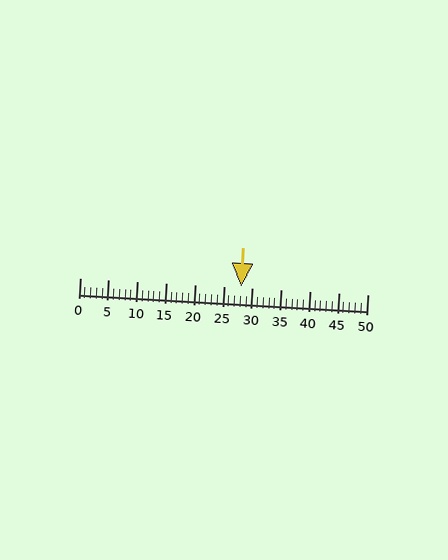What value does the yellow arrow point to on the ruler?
The yellow arrow points to approximately 28.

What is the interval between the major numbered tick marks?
The major tick marks are spaced 5 units apart.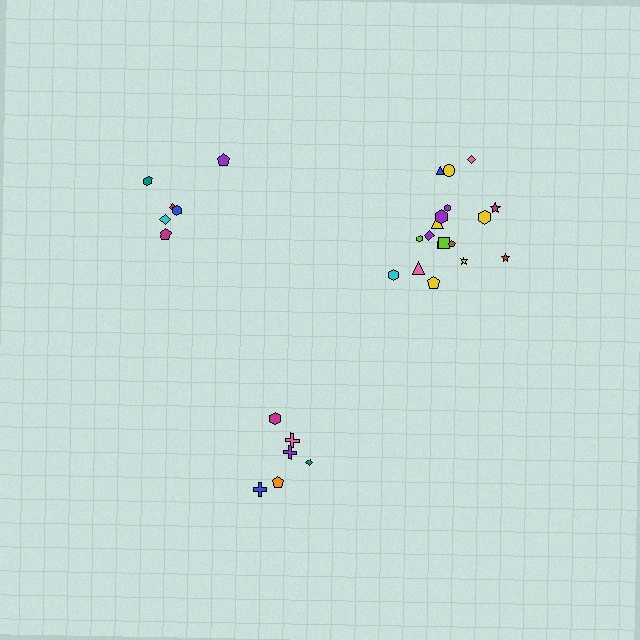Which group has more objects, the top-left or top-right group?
The top-right group.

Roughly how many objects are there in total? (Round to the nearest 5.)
Roughly 30 objects in total.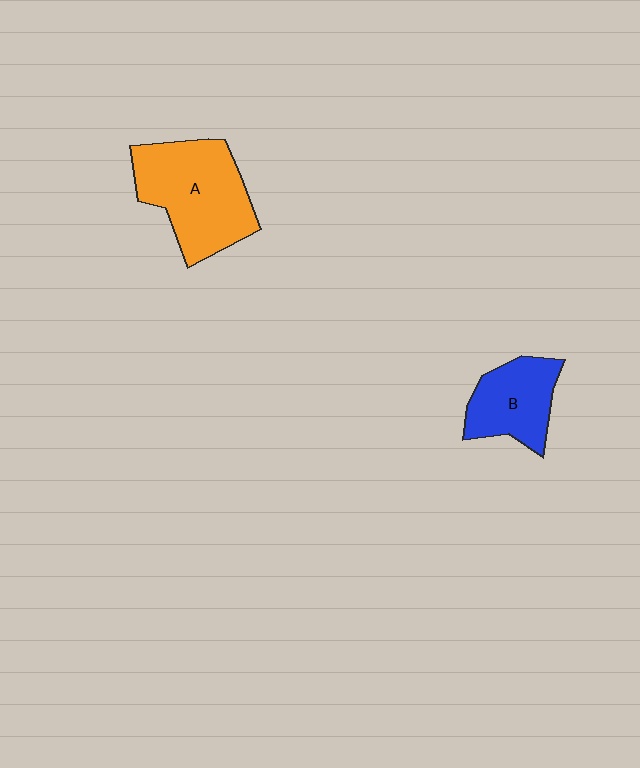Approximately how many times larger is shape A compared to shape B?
Approximately 1.6 times.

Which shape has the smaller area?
Shape B (blue).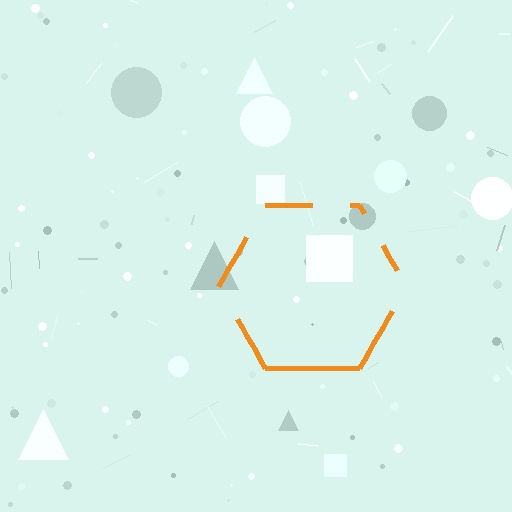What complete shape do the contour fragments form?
The contour fragments form a hexagon.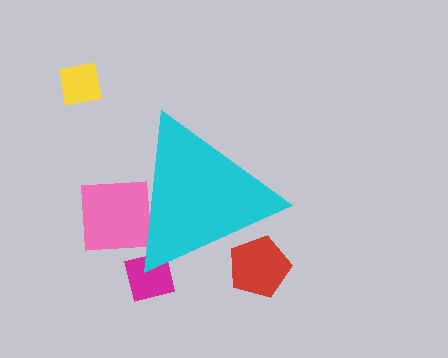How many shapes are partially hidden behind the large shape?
3 shapes are partially hidden.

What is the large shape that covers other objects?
A cyan triangle.